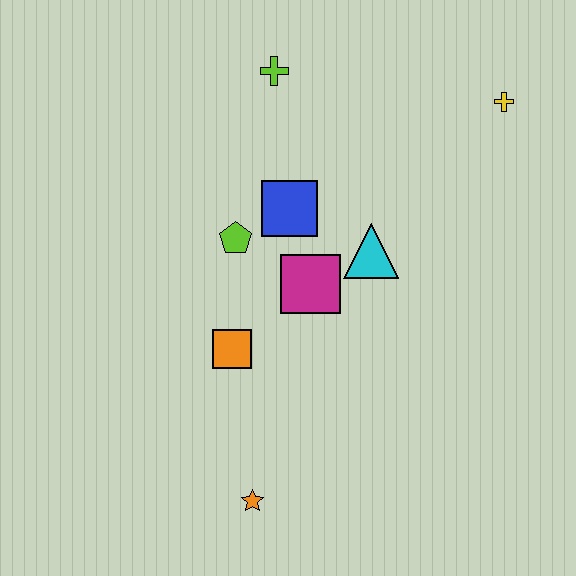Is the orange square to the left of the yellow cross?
Yes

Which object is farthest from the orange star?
The yellow cross is farthest from the orange star.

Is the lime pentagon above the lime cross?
No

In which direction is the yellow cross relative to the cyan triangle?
The yellow cross is above the cyan triangle.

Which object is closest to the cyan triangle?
The magenta square is closest to the cyan triangle.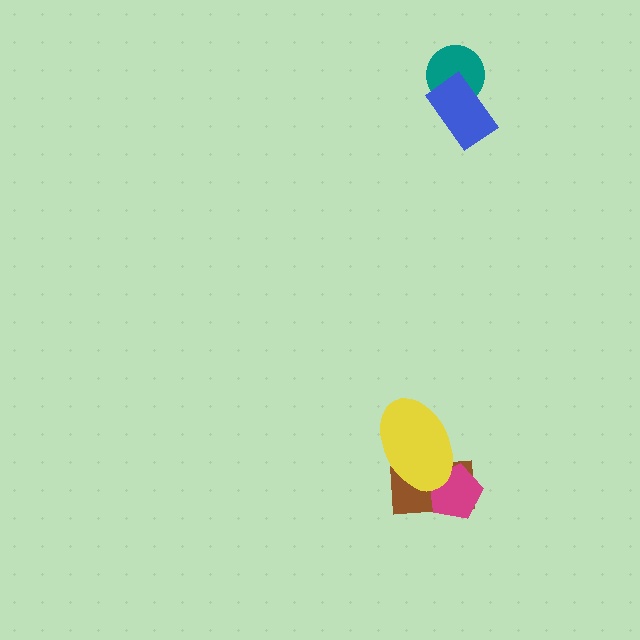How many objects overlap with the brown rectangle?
2 objects overlap with the brown rectangle.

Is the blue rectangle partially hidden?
No, no other shape covers it.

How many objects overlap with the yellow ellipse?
2 objects overlap with the yellow ellipse.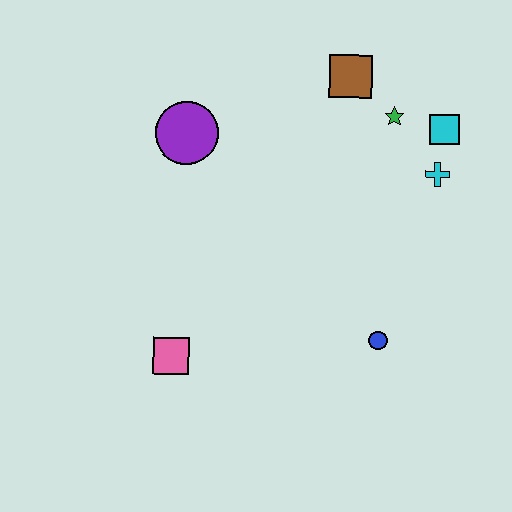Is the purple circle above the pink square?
Yes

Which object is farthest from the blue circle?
The purple circle is farthest from the blue circle.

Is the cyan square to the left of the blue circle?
No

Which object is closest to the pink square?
The blue circle is closest to the pink square.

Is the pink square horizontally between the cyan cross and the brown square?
No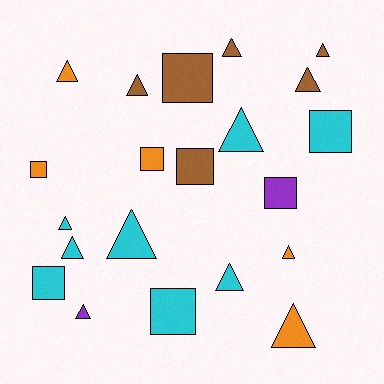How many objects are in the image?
There are 21 objects.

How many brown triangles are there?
There are 4 brown triangles.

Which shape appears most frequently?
Triangle, with 13 objects.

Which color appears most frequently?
Cyan, with 8 objects.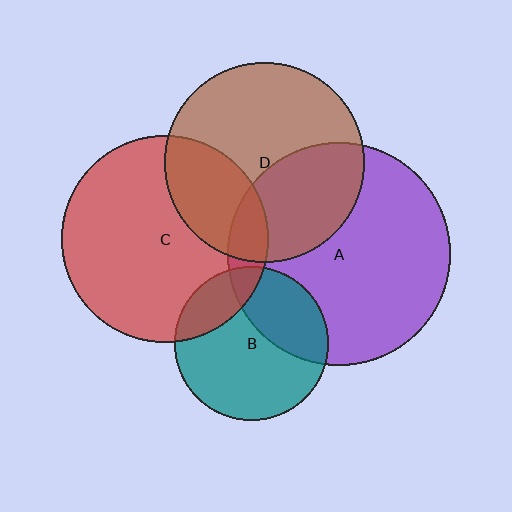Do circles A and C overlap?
Yes.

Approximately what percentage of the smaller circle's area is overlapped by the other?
Approximately 10%.